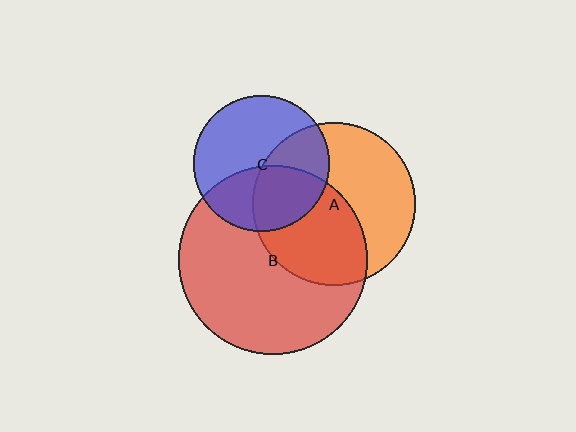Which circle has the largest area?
Circle B (red).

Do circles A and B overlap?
Yes.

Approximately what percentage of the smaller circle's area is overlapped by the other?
Approximately 50%.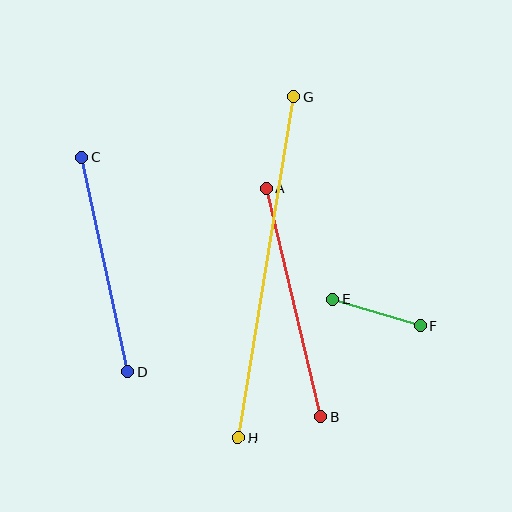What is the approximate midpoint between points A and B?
The midpoint is at approximately (293, 303) pixels.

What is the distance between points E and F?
The distance is approximately 91 pixels.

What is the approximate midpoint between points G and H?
The midpoint is at approximately (266, 267) pixels.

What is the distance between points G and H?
The distance is approximately 345 pixels.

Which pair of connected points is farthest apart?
Points G and H are farthest apart.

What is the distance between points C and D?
The distance is approximately 220 pixels.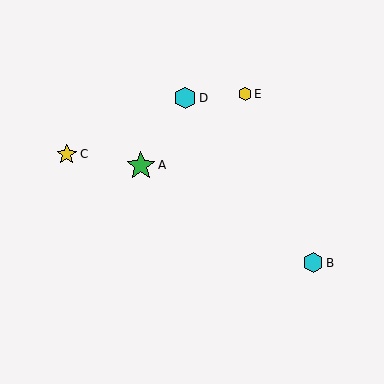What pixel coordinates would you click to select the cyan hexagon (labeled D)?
Click at (185, 98) to select the cyan hexagon D.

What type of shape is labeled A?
Shape A is a green star.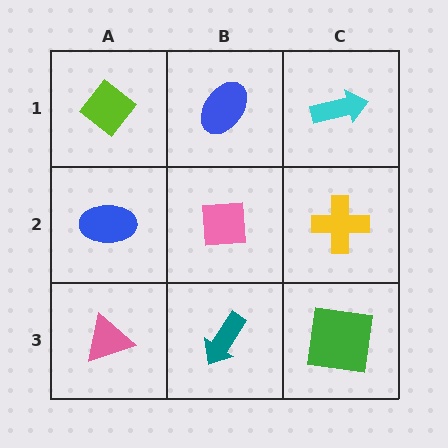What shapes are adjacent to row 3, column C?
A yellow cross (row 2, column C), a teal arrow (row 3, column B).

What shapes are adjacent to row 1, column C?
A yellow cross (row 2, column C), a blue ellipse (row 1, column B).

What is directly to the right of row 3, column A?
A teal arrow.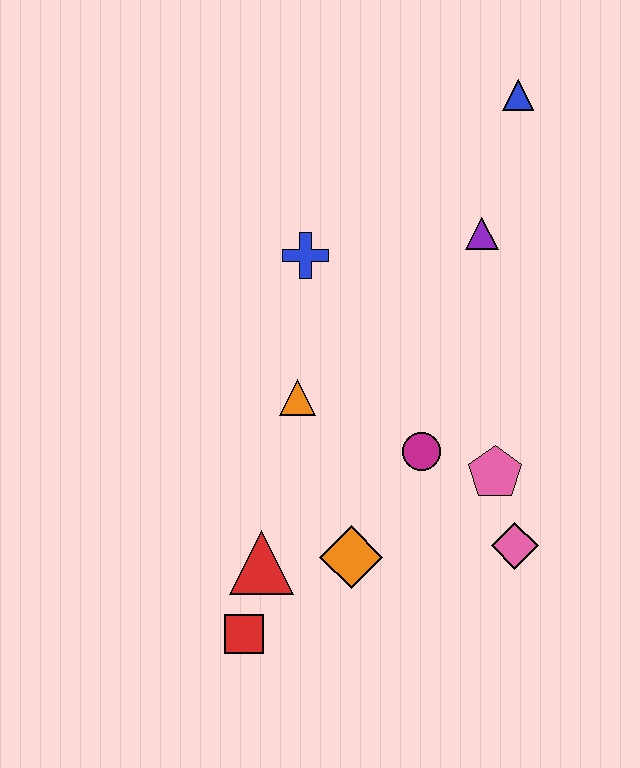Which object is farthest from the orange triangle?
The blue triangle is farthest from the orange triangle.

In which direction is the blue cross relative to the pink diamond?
The blue cross is above the pink diamond.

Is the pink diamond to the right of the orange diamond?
Yes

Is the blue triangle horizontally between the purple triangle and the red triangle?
No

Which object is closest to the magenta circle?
The pink pentagon is closest to the magenta circle.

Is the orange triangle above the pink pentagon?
Yes